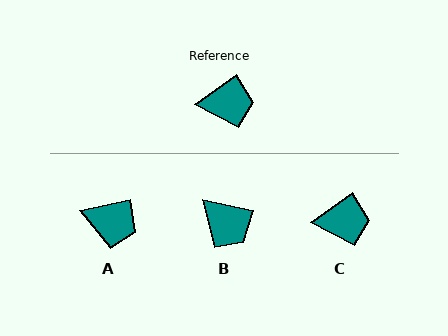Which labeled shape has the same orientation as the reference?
C.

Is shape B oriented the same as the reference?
No, it is off by about 48 degrees.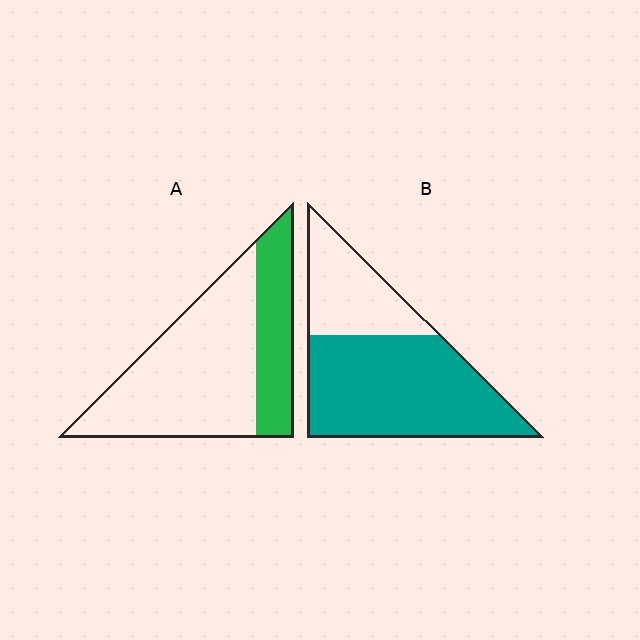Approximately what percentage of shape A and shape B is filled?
A is approximately 30% and B is approximately 70%.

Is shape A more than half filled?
No.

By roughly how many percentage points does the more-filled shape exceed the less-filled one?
By roughly 40 percentage points (B over A).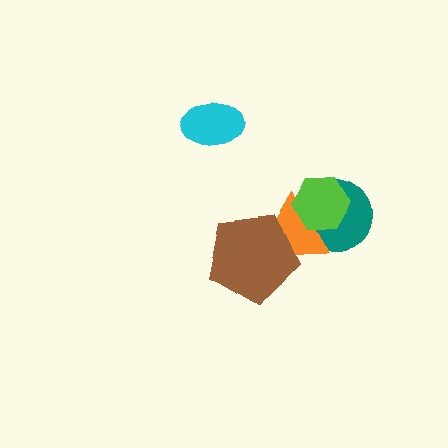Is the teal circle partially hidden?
Yes, it is partially covered by another shape.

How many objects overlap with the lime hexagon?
2 objects overlap with the lime hexagon.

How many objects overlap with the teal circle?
2 objects overlap with the teal circle.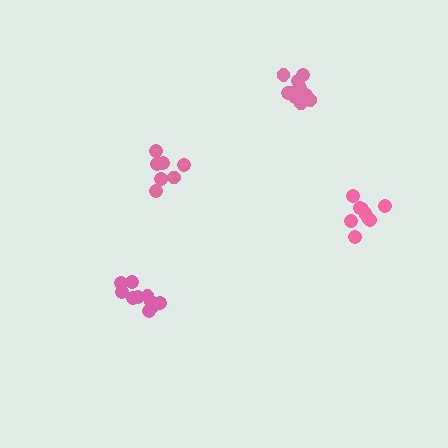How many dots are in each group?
Group 1: 9 dots, Group 2: 12 dots, Group 3: 10 dots, Group 4: 7 dots (38 total).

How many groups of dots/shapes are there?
There are 4 groups.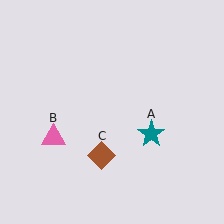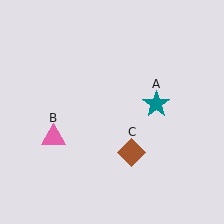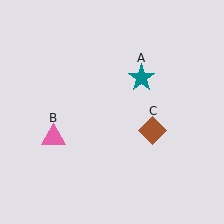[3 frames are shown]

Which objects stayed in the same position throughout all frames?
Pink triangle (object B) remained stationary.